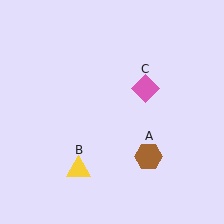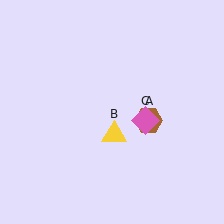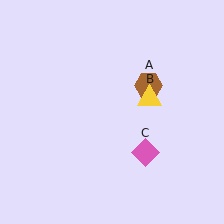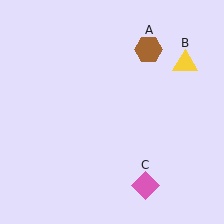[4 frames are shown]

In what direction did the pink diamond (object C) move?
The pink diamond (object C) moved down.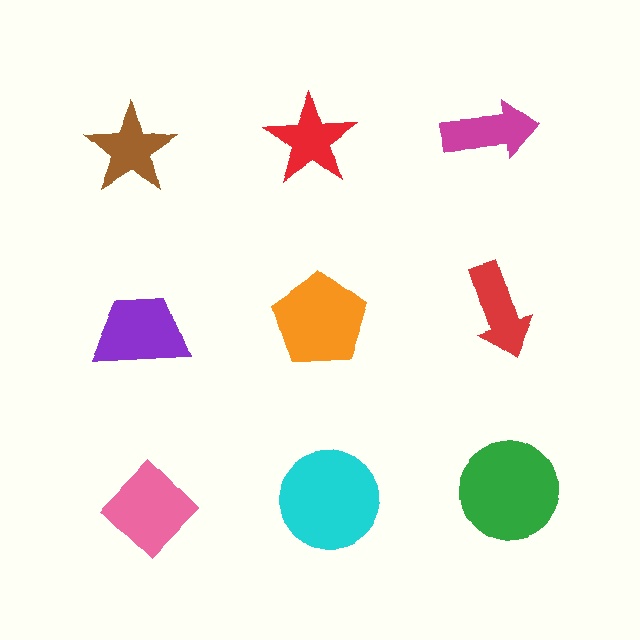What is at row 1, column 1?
A brown star.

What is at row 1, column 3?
A magenta arrow.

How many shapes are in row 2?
3 shapes.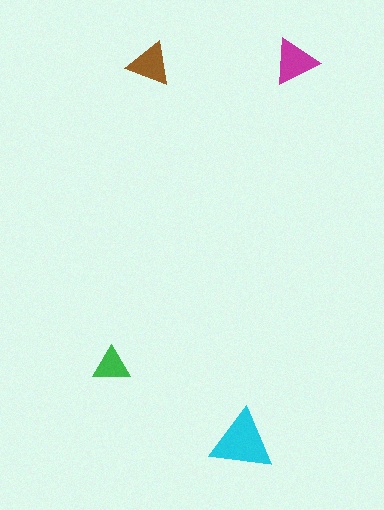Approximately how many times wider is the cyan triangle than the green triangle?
About 1.5 times wider.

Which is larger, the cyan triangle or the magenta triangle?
The cyan one.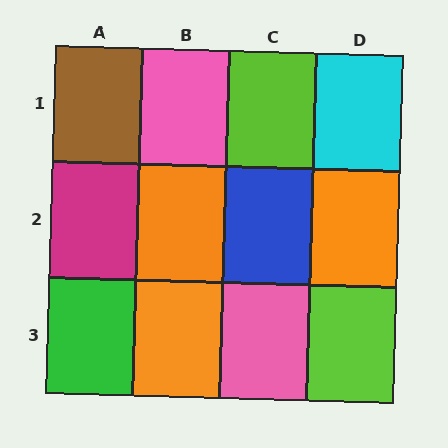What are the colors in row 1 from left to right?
Brown, pink, lime, cyan.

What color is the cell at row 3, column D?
Lime.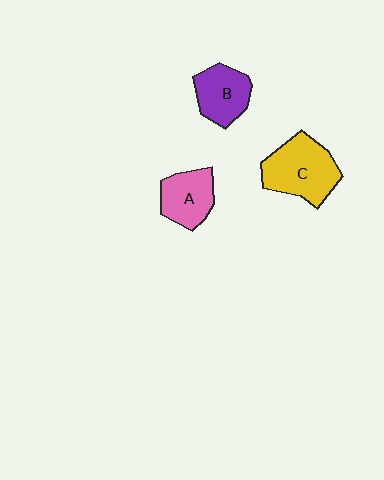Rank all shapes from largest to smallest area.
From largest to smallest: C (yellow), B (purple), A (pink).